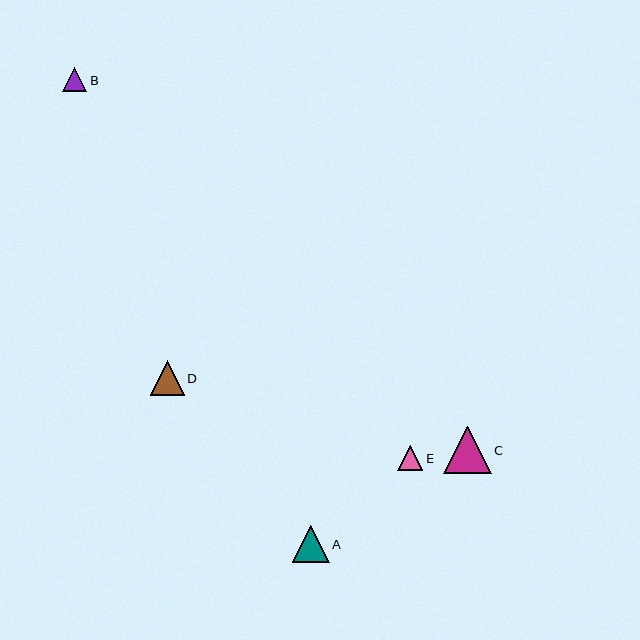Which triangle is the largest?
Triangle C is the largest with a size of approximately 47 pixels.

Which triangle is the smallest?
Triangle B is the smallest with a size of approximately 24 pixels.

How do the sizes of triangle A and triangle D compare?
Triangle A and triangle D are approximately the same size.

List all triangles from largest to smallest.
From largest to smallest: C, A, D, E, B.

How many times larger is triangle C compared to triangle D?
Triangle C is approximately 1.4 times the size of triangle D.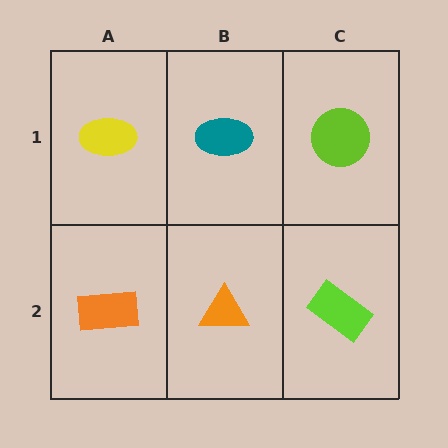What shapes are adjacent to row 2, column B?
A teal ellipse (row 1, column B), an orange rectangle (row 2, column A), a lime rectangle (row 2, column C).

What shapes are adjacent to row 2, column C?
A lime circle (row 1, column C), an orange triangle (row 2, column B).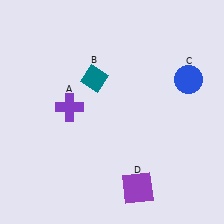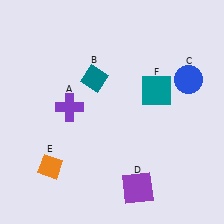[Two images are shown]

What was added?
An orange diamond (E), a teal square (F) were added in Image 2.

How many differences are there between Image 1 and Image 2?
There are 2 differences between the two images.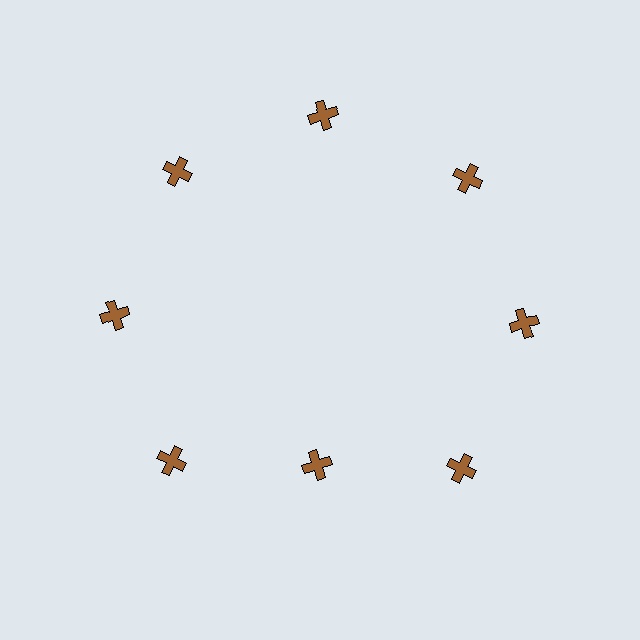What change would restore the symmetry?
The symmetry would be restored by moving it outward, back onto the ring so that all 8 crosses sit at equal angles and equal distance from the center.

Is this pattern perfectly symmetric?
No. The 8 brown crosses are arranged in a ring, but one element near the 6 o'clock position is pulled inward toward the center, breaking the 8-fold rotational symmetry.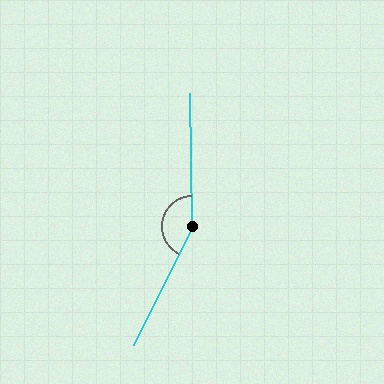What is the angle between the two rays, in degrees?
Approximately 152 degrees.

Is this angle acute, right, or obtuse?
It is obtuse.